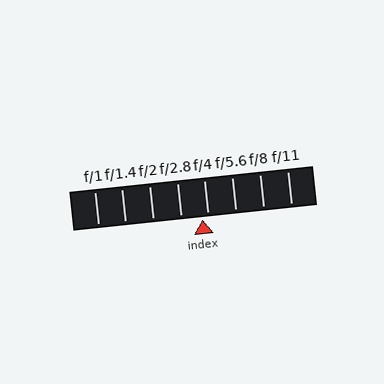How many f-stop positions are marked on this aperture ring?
There are 8 f-stop positions marked.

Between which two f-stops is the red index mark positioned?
The index mark is between f/2.8 and f/4.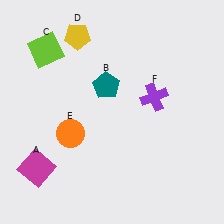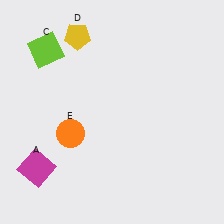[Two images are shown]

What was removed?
The teal pentagon (B), the purple cross (F) were removed in Image 2.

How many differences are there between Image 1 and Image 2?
There are 2 differences between the two images.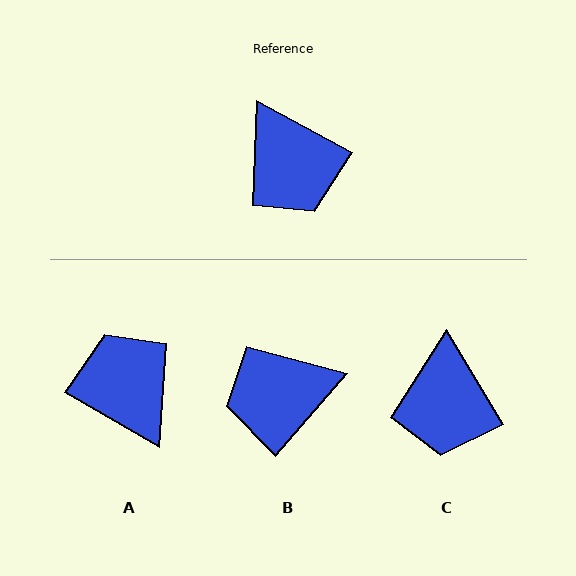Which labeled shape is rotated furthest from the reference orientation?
A, about 179 degrees away.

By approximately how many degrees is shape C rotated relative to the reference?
Approximately 31 degrees clockwise.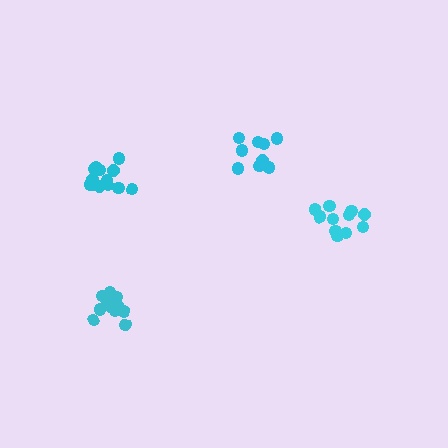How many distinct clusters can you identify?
There are 4 distinct clusters.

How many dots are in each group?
Group 1: 9 dots, Group 2: 13 dots, Group 3: 11 dots, Group 4: 11 dots (44 total).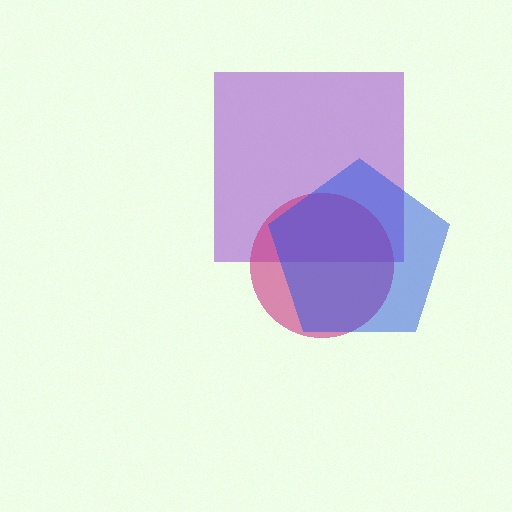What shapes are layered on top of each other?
The layered shapes are: a purple square, a magenta circle, a blue pentagon.